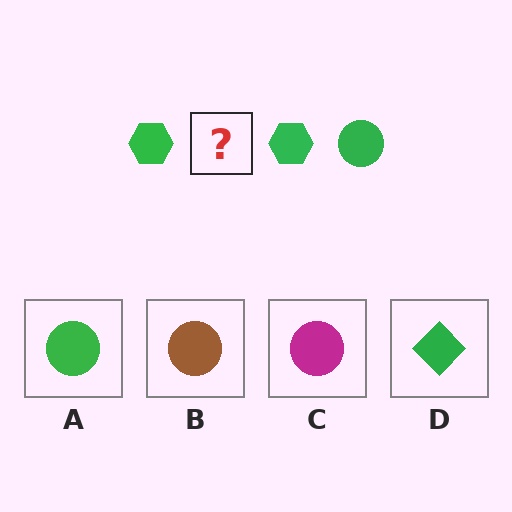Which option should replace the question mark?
Option A.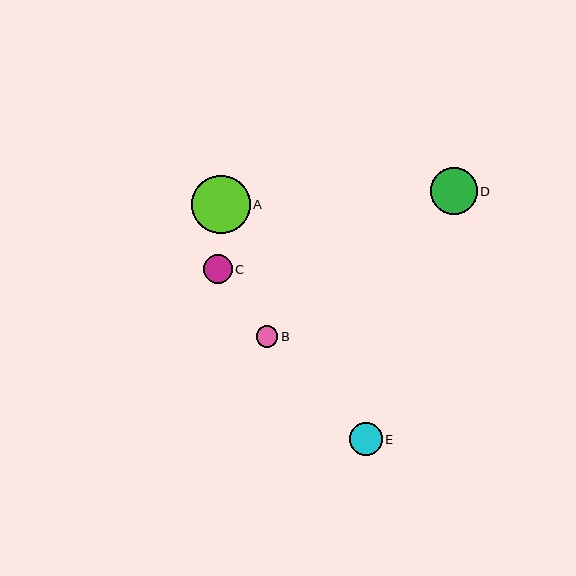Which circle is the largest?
Circle A is the largest with a size of approximately 59 pixels.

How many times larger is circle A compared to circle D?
Circle A is approximately 1.2 times the size of circle D.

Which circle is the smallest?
Circle B is the smallest with a size of approximately 22 pixels.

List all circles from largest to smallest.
From largest to smallest: A, D, E, C, B.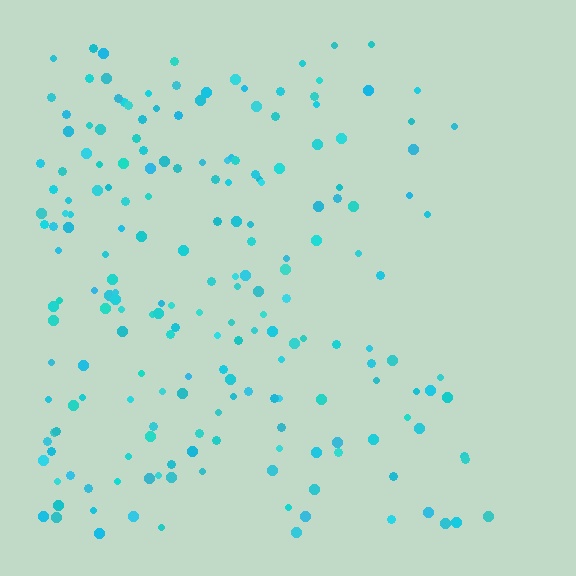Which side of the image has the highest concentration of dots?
The left.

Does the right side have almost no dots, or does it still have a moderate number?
Still a moderate number, just noticeably fewer than the left.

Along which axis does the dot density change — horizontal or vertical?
Horizontal.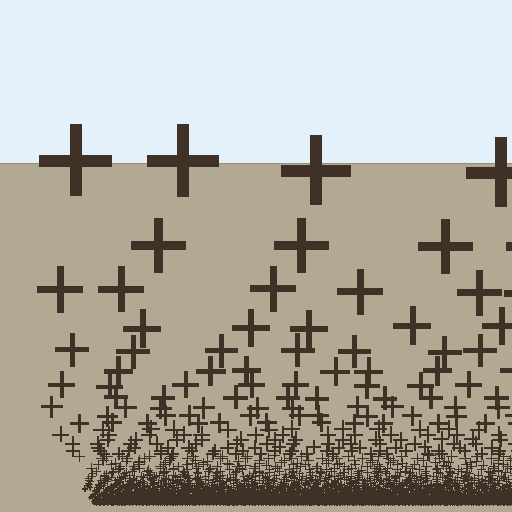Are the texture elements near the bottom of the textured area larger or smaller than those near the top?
Smaller. The gradient is inverted — elements near the bottom are smaller and denser.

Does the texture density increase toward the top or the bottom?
Density increases toward the bottom.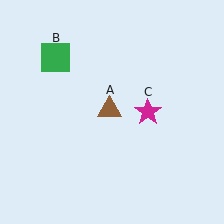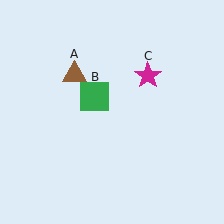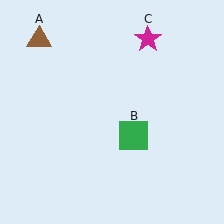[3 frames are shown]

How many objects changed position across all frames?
3 objects changed position: brown triangle (object A), green square (object B), magenta star (object C).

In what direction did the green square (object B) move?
The green square (object B) moved down and to the right.